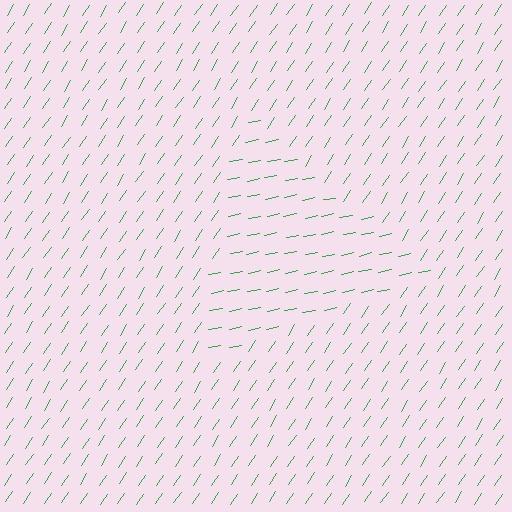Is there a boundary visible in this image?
Yes, there is a texture boundary formed by a change in line orientation.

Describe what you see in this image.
The image is filled with small green line segments. A triangle region in the image has lines oriented differently from the surrounding lines, creating a visible texture boundary.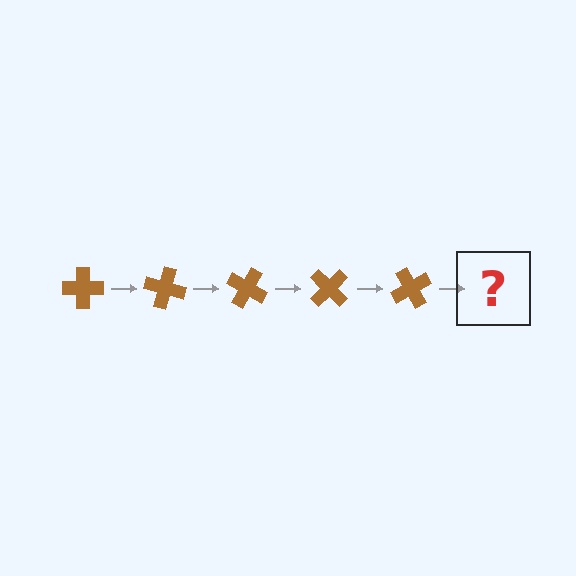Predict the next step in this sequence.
The next step is a brown cross rotated 75 degrees.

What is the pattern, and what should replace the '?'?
The pattern is that the cross rotates 15 degrees each step. The '?' should be a brown cross rotated 75 degrees.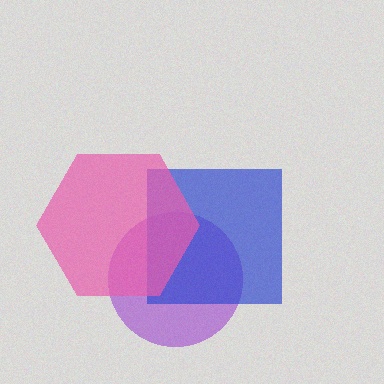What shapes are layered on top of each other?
The layered shapes are: a purple circle, a blue square, a pink hexagon.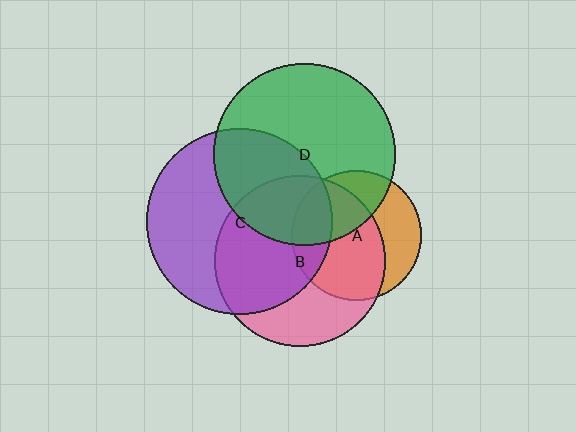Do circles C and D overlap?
Yes.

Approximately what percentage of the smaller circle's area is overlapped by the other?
Approximately 40%.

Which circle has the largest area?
Circle C (purple).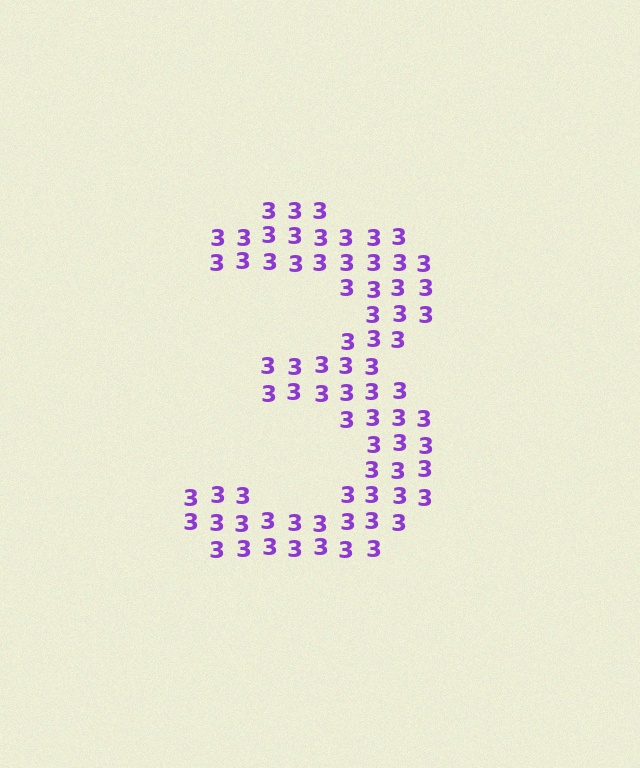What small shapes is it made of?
It is made of small digit 3's.